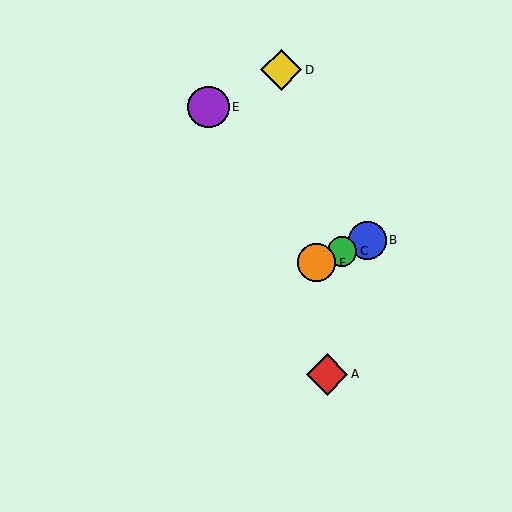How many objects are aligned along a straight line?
3 objects (B, C, F) are aligned along a straight line.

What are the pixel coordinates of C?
Object C is at (342, 251).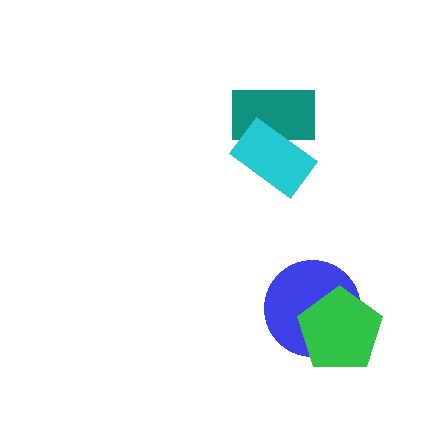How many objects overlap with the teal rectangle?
1 object overlaps with the teal rectangle.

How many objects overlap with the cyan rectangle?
1 object overlaps with the cyan rectangle.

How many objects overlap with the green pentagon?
1 object overlaps with the green pentagon.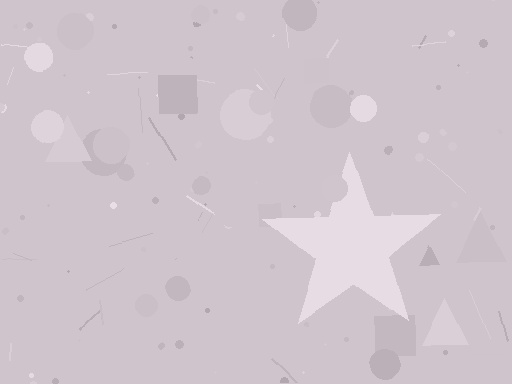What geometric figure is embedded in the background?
A star is embedded in the background.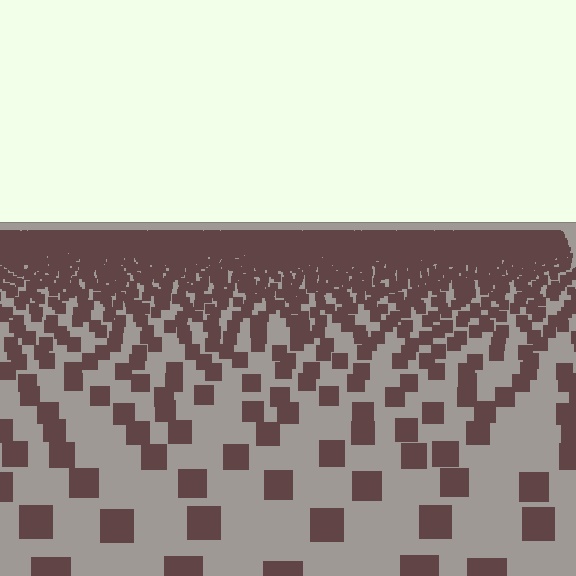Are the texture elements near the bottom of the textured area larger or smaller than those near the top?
Larger. Near the bottom, elements are closer to the viewer and appear at a bigger on-screen size.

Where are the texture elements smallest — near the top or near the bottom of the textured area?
Near the top.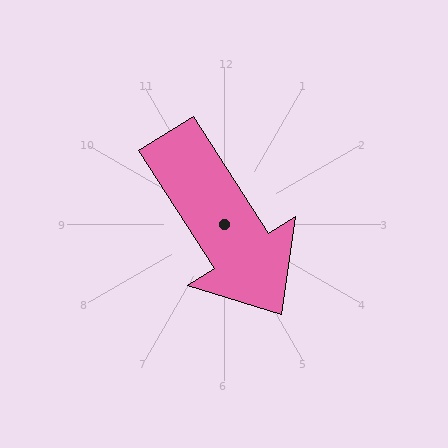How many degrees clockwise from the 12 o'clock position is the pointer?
Approximately 147 degrees.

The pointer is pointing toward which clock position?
Roughly 5 o'clock.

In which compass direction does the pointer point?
Southeast.